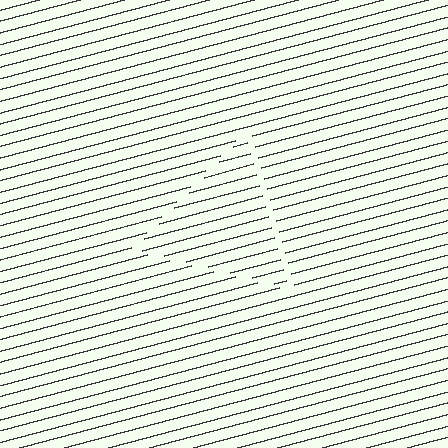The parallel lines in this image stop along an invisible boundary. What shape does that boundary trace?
An illusory triangle. The interior of the shape contains the same grating, shifted by half a period — the contour is defined by the phase discontinuity where line-ends from the inner and outer gratings abut.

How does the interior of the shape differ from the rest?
The interior of the shape contains the same grating, shifted by half a period — the contour is defined by the phase discontinuity where line-ends from the inner and outer gratings abut.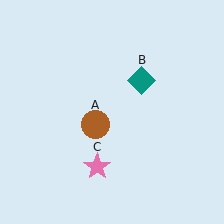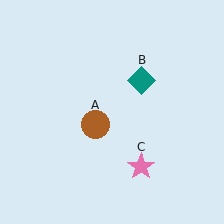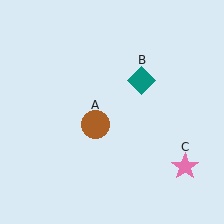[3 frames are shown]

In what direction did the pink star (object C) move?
The pink star (object C) moved right.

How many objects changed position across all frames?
1 object changed position: pink star (object C).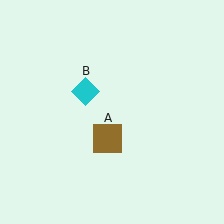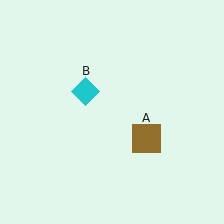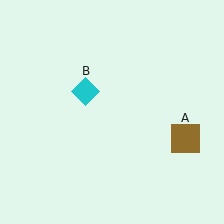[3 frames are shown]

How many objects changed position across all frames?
1 object changed position: brown square (object A).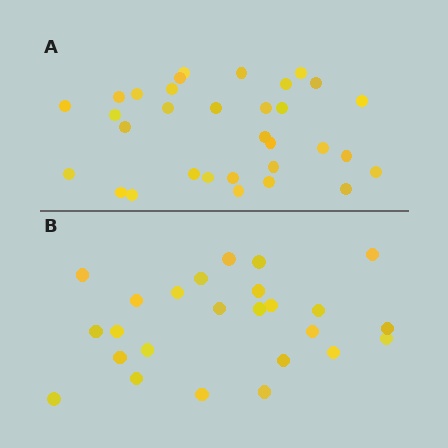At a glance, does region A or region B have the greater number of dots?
Region A (the top region) has more dots.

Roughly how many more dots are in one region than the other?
Region A has roughly 8 or so more dots than region B.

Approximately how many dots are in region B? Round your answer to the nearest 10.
About 20 dots. (The exact count is 25, which rounds to 20.)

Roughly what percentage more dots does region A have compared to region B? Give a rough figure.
About 30% more.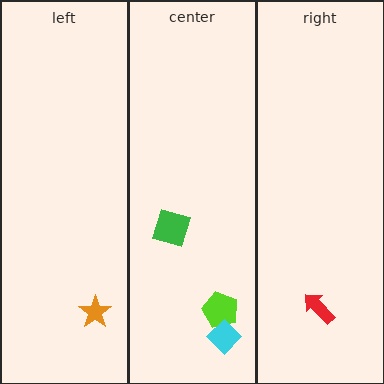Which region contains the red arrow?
The right region.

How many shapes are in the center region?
3.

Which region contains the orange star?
The left region.